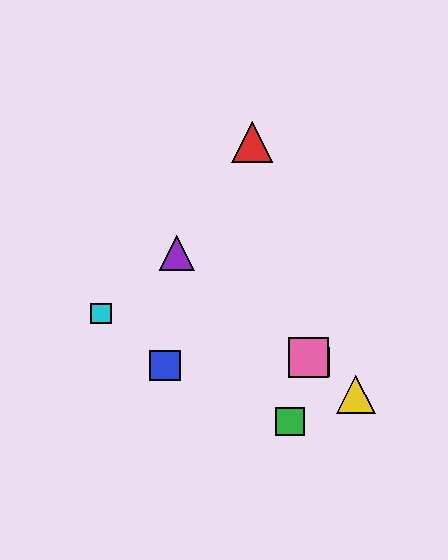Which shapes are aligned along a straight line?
The yellow triangle, the purple triangle, the orange square, the pink square are aligned along a straight line.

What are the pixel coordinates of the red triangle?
The red triangle is at (252, 142).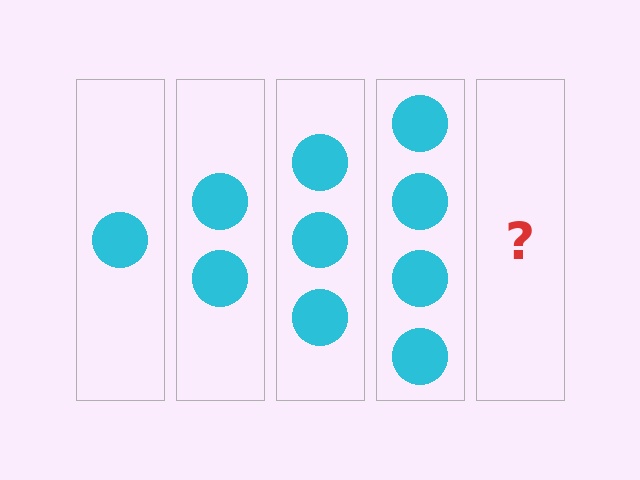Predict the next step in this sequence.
The next step is 5 circles.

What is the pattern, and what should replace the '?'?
The pattern is that each step adds one more circle. The '?' should be 5 circles.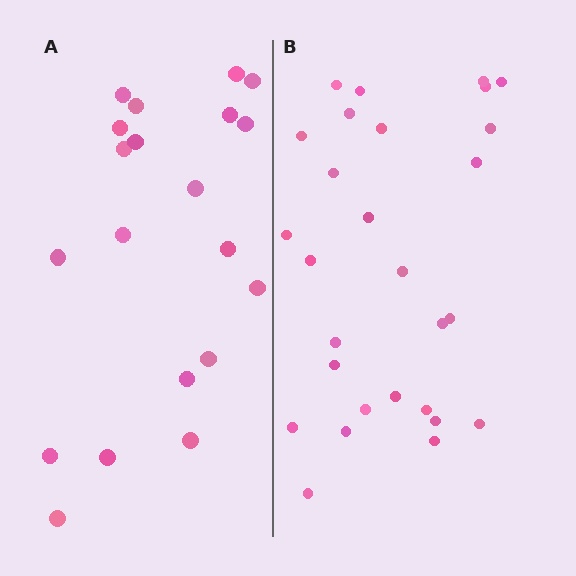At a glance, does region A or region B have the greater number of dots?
Region B (the right region) has more dots.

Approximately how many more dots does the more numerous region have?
Region B has roughly 8 or so more dots than region A.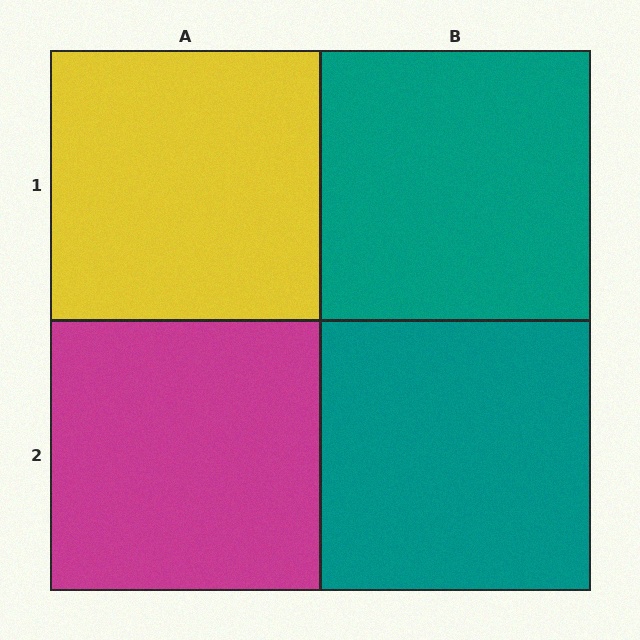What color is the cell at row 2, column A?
Magenta.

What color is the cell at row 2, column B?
Teal.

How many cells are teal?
2 cells are teal.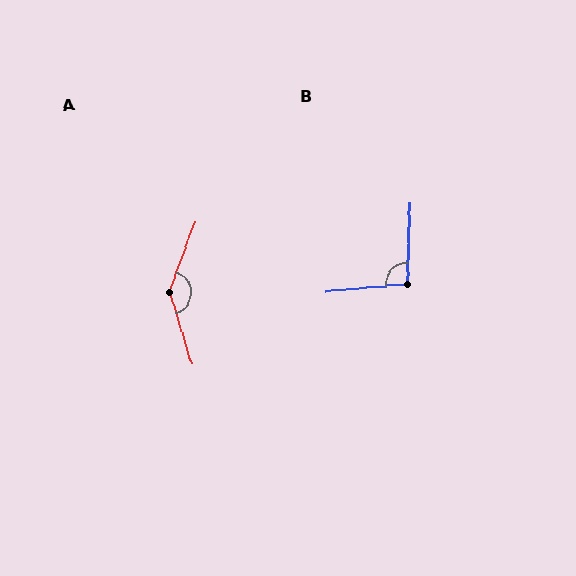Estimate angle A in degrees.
Approximately 142 degrees.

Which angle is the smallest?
B, at approximately 97 degrees.